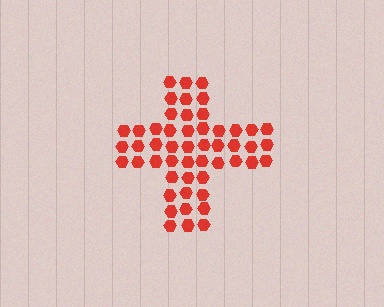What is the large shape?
The large shape is a cross.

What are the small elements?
The small elements are hexagons.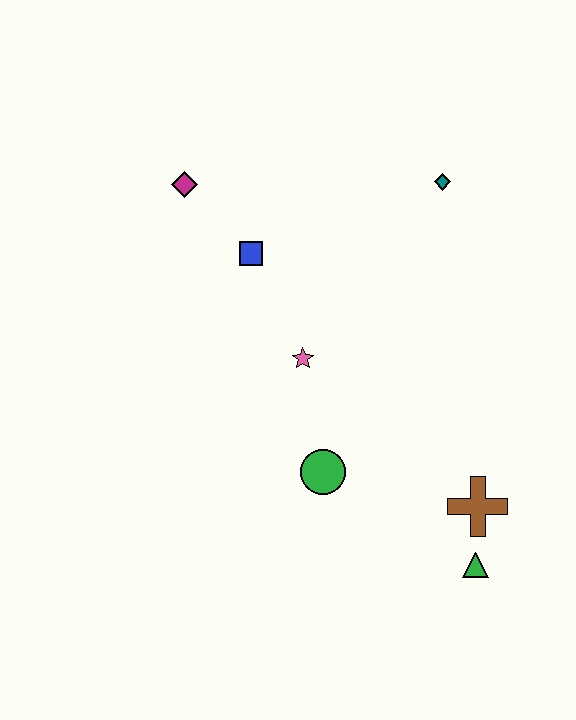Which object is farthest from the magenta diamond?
The green triangle is farthest from the magenta diamond.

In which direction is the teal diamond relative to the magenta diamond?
The teal diamond is to the right of the magenta diamond.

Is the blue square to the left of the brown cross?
Yes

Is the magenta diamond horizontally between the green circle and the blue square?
No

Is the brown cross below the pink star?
Yes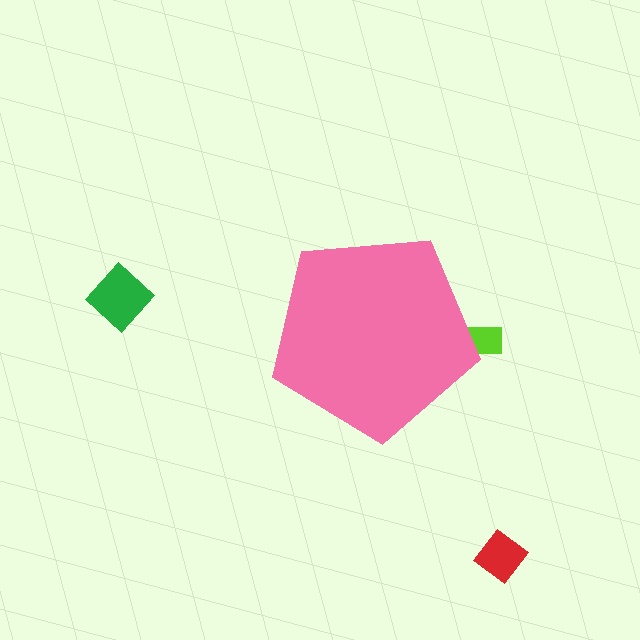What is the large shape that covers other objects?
A pink pentagon.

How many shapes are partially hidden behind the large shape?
1 shape is partially hidden.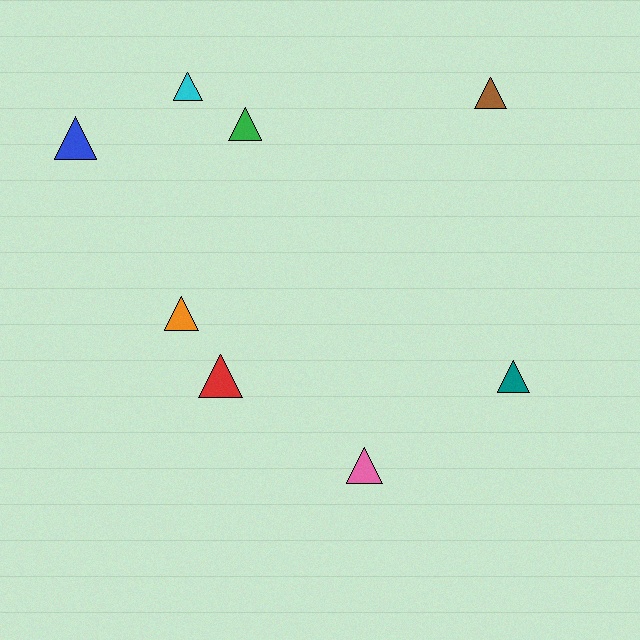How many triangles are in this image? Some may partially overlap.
There are 8 triangles.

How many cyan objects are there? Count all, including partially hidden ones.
There is 1 cyan object.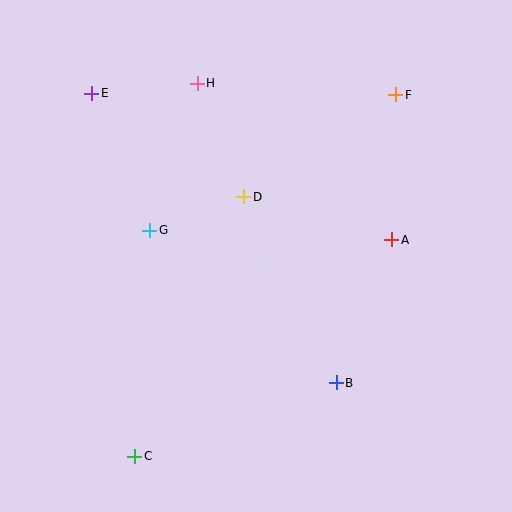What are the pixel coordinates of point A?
Point A is at (392, 240).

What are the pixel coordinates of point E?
Point E is at (92, 93).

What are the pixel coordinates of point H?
Point H is at (197, 83).